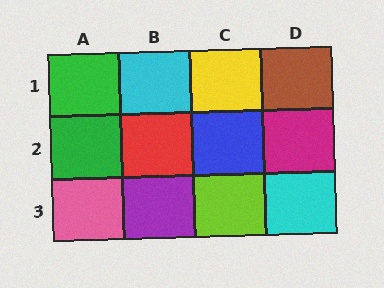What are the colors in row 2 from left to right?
Green, red, blue, magenta.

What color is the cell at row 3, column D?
Cyan.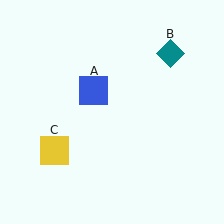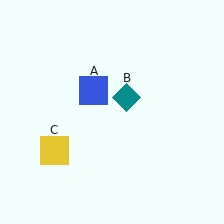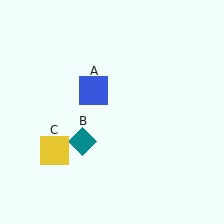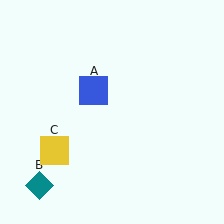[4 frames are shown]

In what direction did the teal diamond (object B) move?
The teal diamond (object B) moved down and to the left.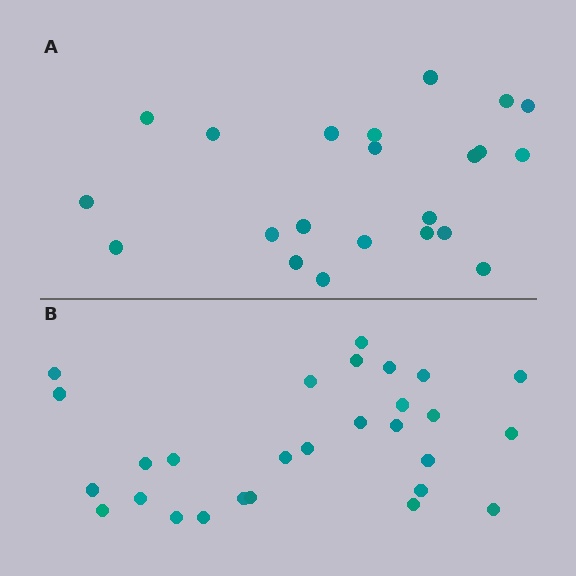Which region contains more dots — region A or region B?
Region B (the bottom region) has more dots.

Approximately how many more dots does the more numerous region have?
Region B has about 6 more dots than region A.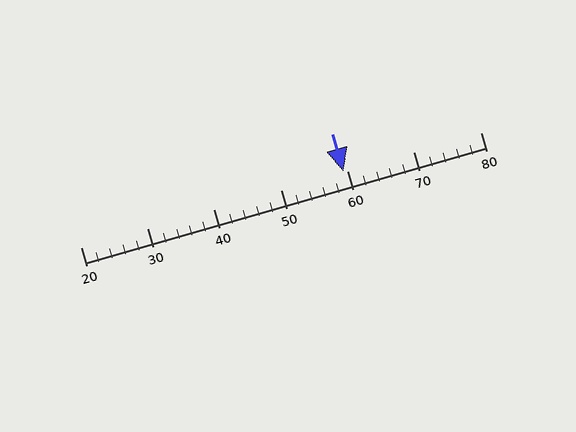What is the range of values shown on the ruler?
The ruler shows values from 20 to 80.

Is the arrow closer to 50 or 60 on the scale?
The arrow is closer to 60.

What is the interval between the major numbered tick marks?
The major tick marks are spaced 10 units apart.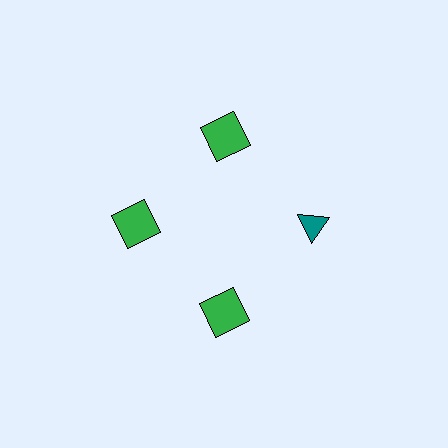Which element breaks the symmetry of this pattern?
The teal triangle at roughly the 3 o'clock position breaks the symmetry. All other shapes are green squares.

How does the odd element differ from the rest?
It differs in both color (teal instead of green) and shape (triangle instead of square).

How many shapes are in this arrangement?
There are 4 shapes arranged in a ring pattern.